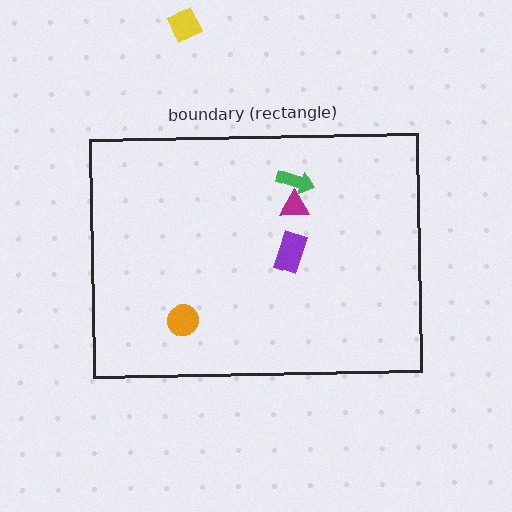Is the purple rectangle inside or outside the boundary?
Inside.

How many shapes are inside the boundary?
4 inside, 1 outside.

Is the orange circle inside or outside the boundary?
Inside.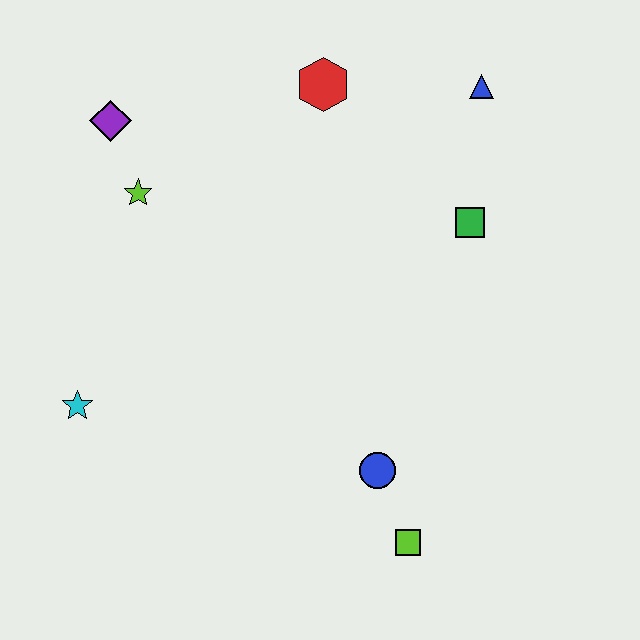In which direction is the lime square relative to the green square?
The lime square is below the green square.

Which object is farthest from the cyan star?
The blue triangle is farthest from the cyan star.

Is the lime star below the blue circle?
No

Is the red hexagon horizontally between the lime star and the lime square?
Yes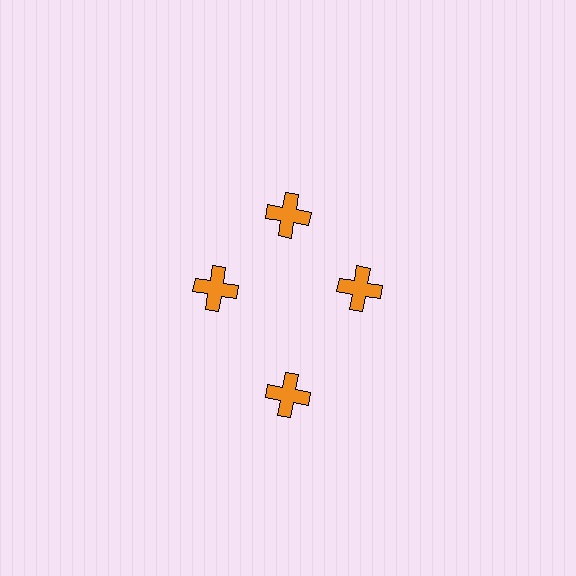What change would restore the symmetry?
The symmetry would be restored by moving it inward, back onto the ring so that all 4 crosses sit at equal angles and equal distance from the center.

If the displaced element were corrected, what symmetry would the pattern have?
It would have 4-fold rotational symmetry — the pattern would map onto itself every 90 degrees.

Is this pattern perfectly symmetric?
No. The 4 orange crosses are arranged in a ring, but one element near the 6 o'clock position is pushed outward from the center, breaking the 4-fold rotational symmetry.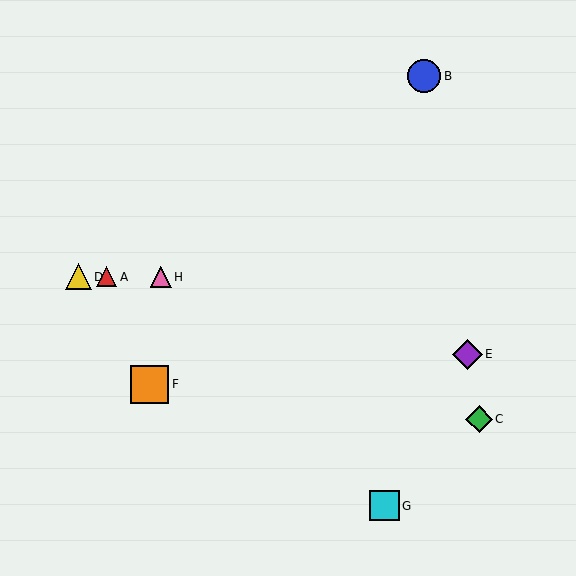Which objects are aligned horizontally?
Objects A, D, H are aligned horizontally.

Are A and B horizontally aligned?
No, A is at y≈277 and B is at y≈76.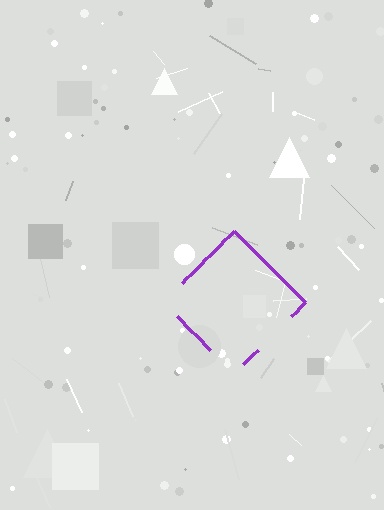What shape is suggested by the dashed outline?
The dashed outline suggests a diamond.